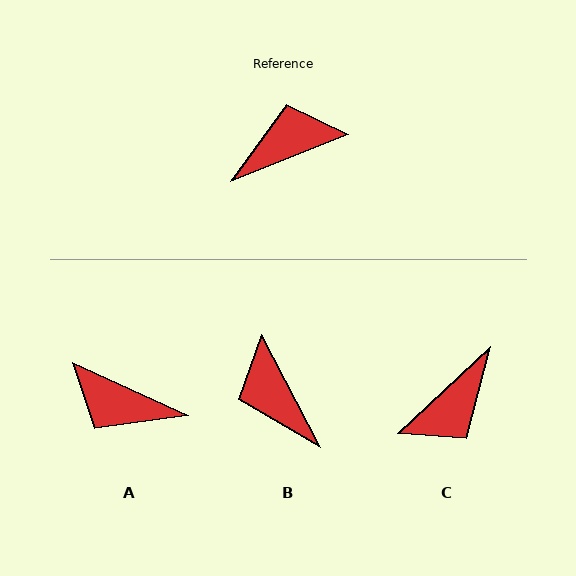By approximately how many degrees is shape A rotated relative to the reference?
Approximately 134 degrees counter-clockwise.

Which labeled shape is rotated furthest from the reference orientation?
C, about 159 degrees away.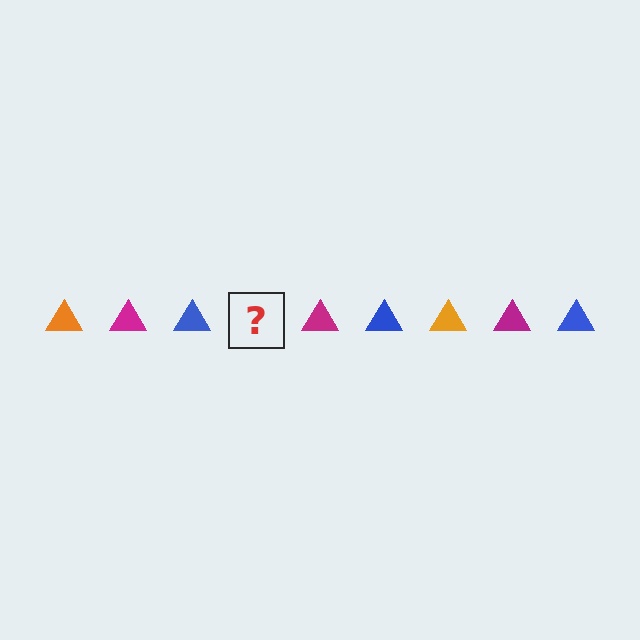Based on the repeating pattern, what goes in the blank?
The blank should be an orange triangle.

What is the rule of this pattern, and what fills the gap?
The rule is that the pattern cycles through orange, magenta, blue triangles. The gap should be filled with an orange triangle.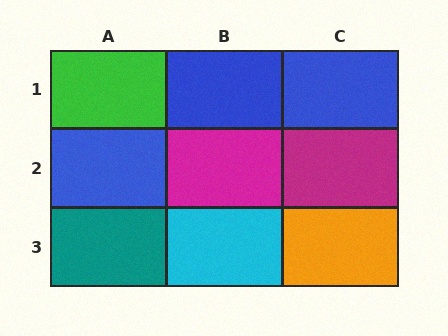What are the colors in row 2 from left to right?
Blue, magenta, magenta.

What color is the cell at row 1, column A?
Green.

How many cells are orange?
1 cell is orange.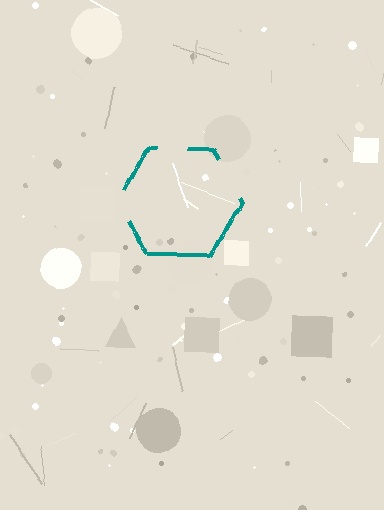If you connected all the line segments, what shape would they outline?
They would outline a hexagon.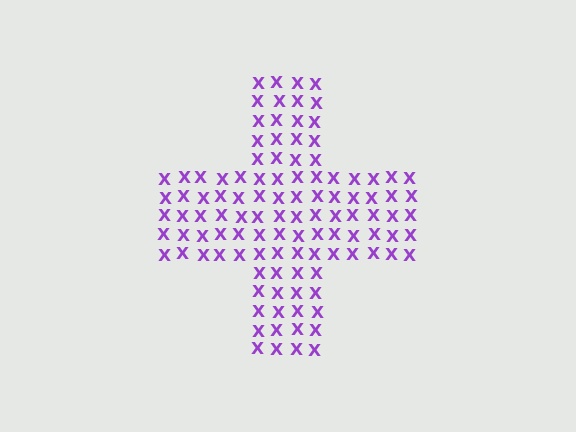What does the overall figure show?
The overall figure shows a cross.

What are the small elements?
The small elements are letter X's.